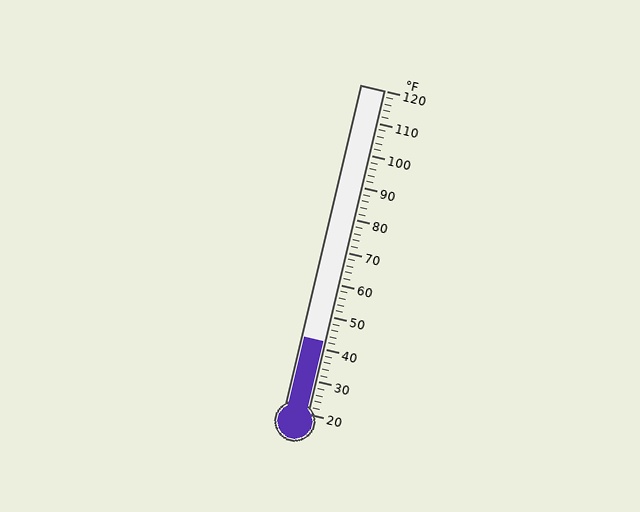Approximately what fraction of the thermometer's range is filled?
The thermometer is filled to approximately 20% of its range.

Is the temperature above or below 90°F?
The temperature is below 90°F.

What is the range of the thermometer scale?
The thermometer scale ranges from 20°F to 120°F.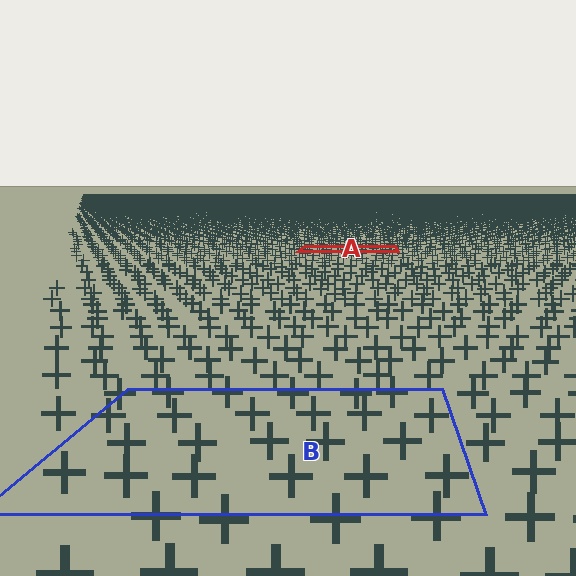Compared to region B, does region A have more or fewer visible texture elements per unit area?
Region A has more texture elements per unit area — they are packed more densely because it is farther away.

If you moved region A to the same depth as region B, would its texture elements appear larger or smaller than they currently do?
They would appear larger. At a closer depth, the same texture elements are projected at a bigger on-screen size.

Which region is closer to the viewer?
Region B is closer. The texture elements there are larger and more spread out.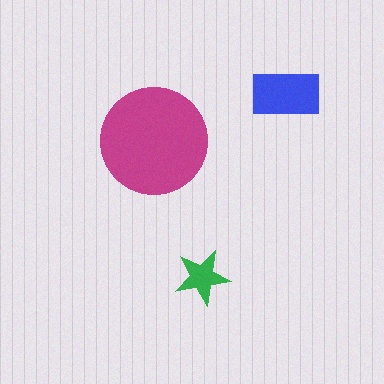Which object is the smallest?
The green star.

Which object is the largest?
The magenta circle.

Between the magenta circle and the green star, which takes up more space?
The magenta circle.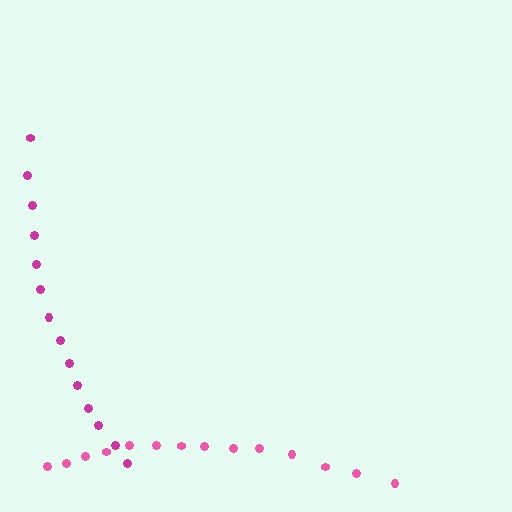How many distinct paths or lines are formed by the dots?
There are 2 distinct paths.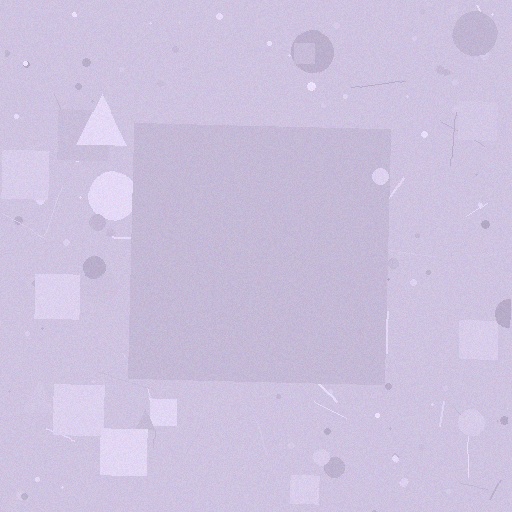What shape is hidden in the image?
A square is hidden in the image.